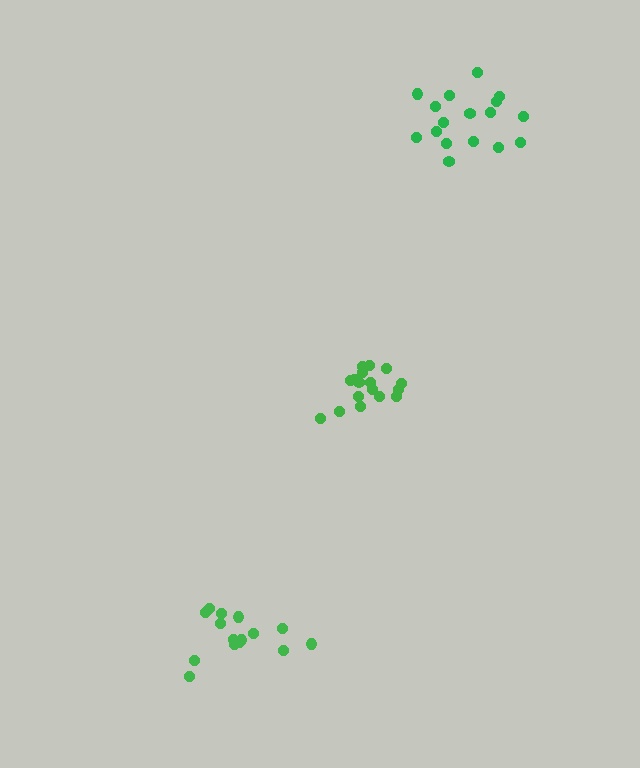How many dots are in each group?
Group 1: 17 dots, Group 2: 17 dots, Group 3: 15 dots (49 total).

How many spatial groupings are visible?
There are 3 spatial groupings.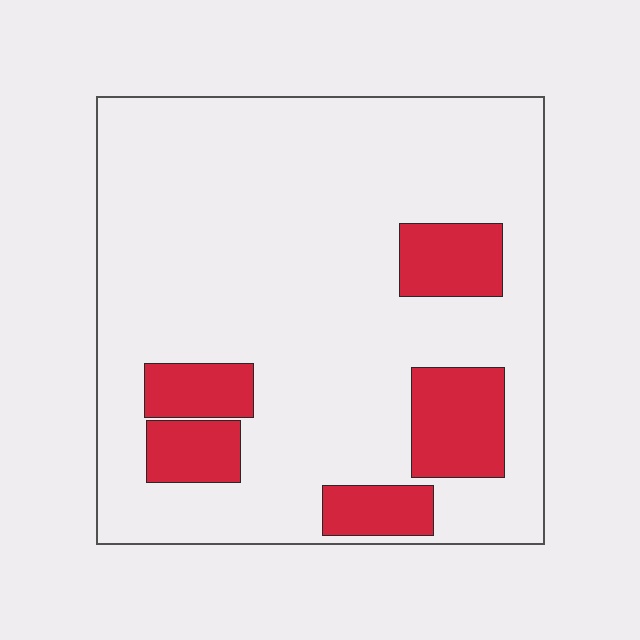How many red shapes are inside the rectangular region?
5.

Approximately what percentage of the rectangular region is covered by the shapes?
Approximately 20%.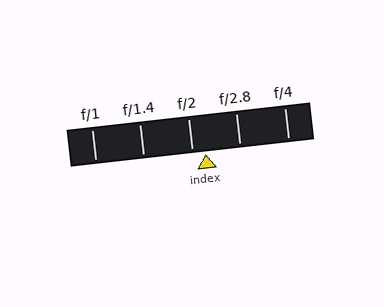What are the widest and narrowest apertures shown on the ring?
The widest aperture shown is f/1 and the narrowest is f/4.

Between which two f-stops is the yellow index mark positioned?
The index mark is between f/2 and f/2.8.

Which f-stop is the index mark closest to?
The index mark is closest to f/2.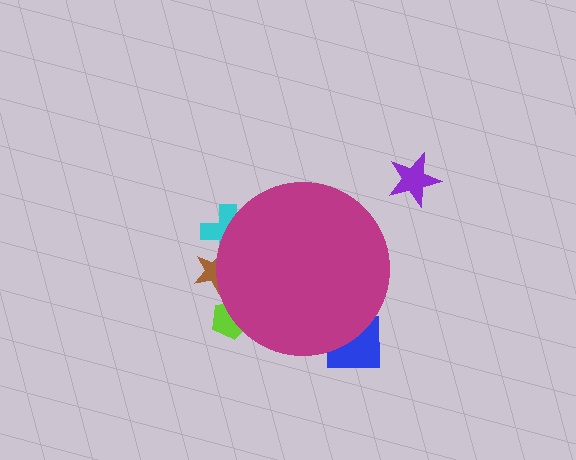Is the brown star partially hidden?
Yes, the brown star is partially hidden behind the magenta circle.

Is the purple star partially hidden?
No, the purple star is fully visible.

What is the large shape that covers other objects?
A magenta circle.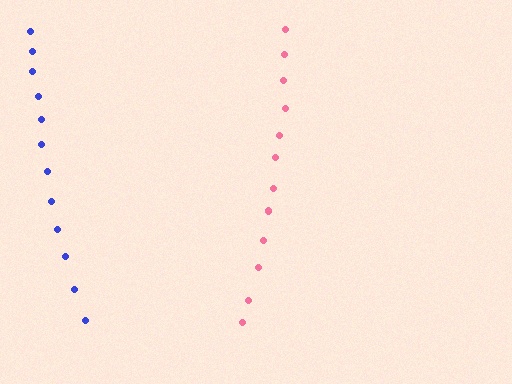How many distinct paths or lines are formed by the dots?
There are 2 distinct paths.